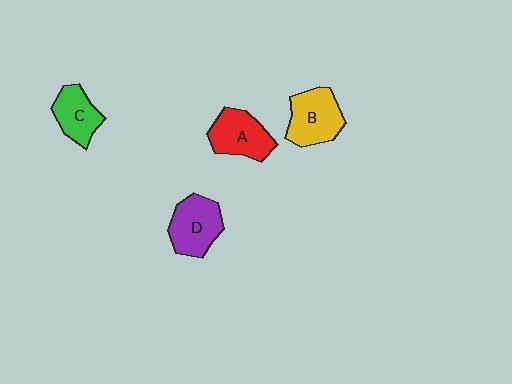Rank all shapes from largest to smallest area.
From largest to smallest: B (yellow), D (purple), A (red), C (green).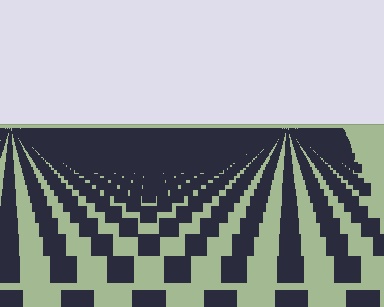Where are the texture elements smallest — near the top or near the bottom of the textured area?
Near the top.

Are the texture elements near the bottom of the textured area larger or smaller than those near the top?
Larger. Near the bottom, elements are closer to the viewer and appear at a bigger on-screen size.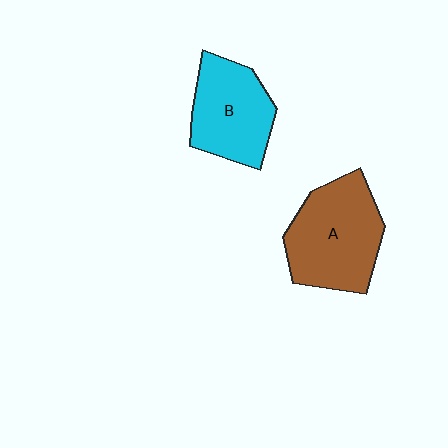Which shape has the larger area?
Shape A (brown).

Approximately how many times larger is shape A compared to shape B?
Approximately 1.2 times.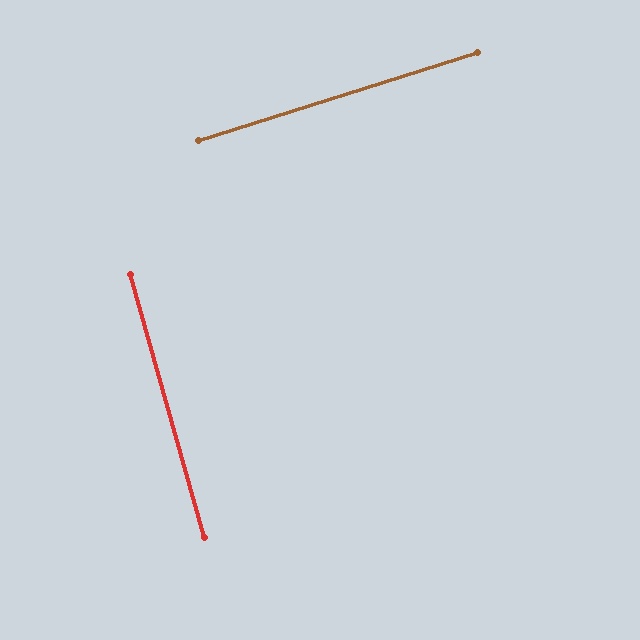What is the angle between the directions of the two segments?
Approximately 88 degrees.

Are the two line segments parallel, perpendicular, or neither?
Perpendicular — they meet at approximately 88°.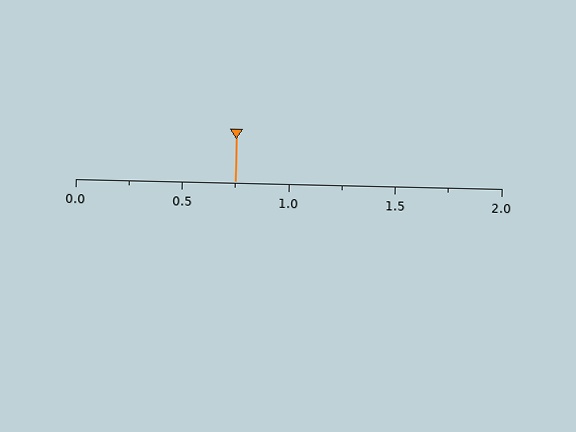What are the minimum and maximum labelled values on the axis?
The axis runs from 0.0 to 2.0.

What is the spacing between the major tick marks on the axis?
The major ticks are spaced 0.5 apart.